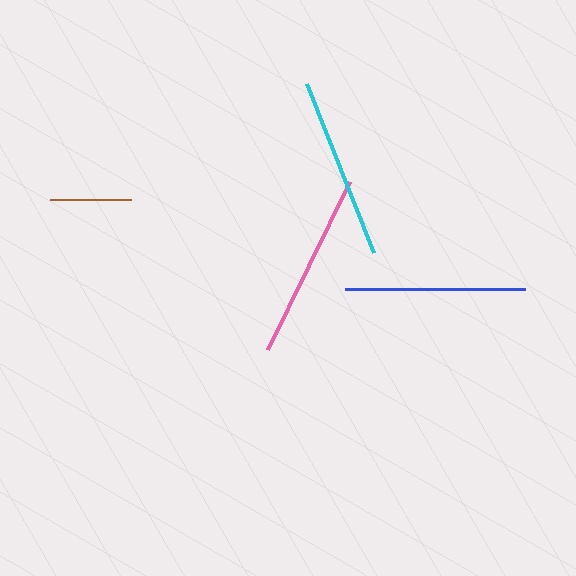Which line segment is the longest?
The pink line is the longest at approximately 187 pixels.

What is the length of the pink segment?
The pink segment is approximately 187 pixels long.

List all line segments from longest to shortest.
From longest to shortest: pink, cyan, blue, brown.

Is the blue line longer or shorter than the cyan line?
The cyan line is longer than the blue line.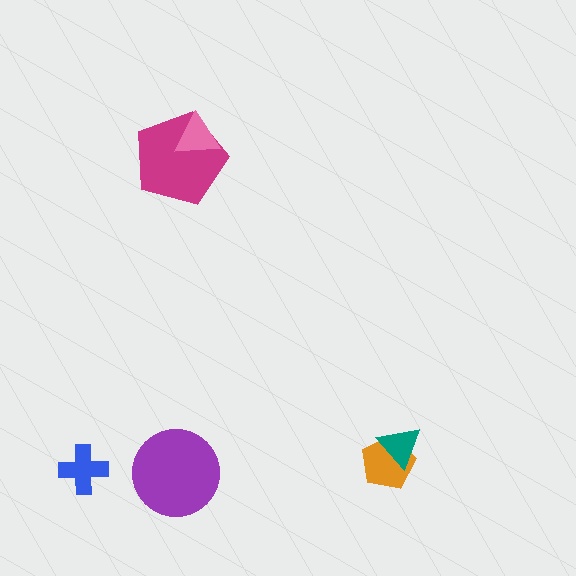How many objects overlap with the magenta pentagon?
1 object overlaps with the magenta pentagon.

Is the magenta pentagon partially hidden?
Yes, it is partially covered by another shape.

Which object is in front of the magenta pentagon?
The pink triangle is in front of the magenta pentagon.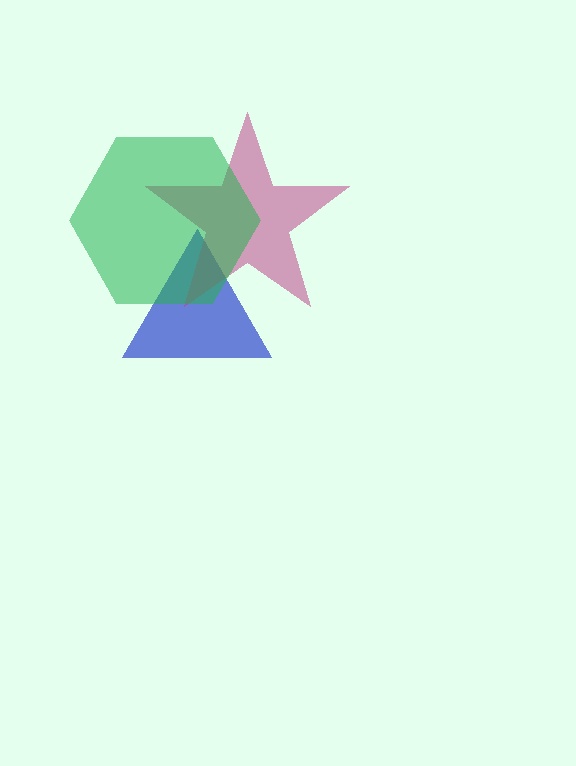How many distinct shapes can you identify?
There are 3 distinct shapes: a blue triangle, a magenta star, a green hexagon.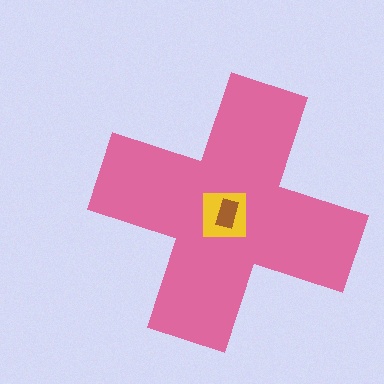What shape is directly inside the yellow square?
The brown rectangle.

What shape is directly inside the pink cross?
The yellow square.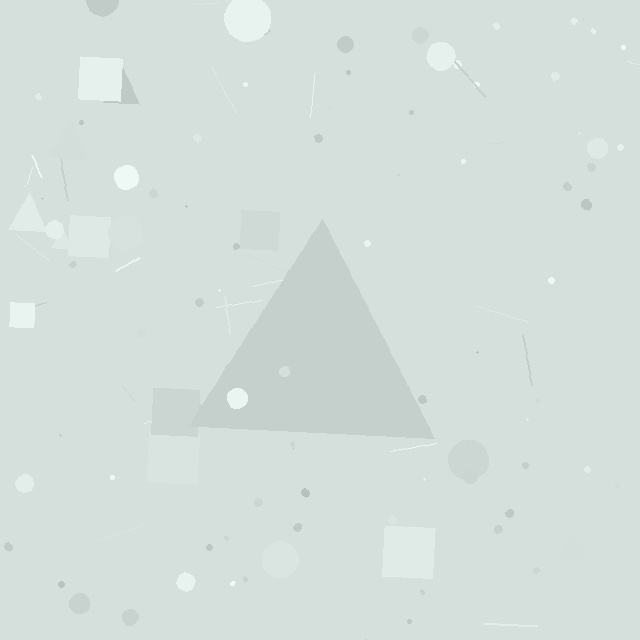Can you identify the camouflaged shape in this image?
The camouflaged shape is a triangle.